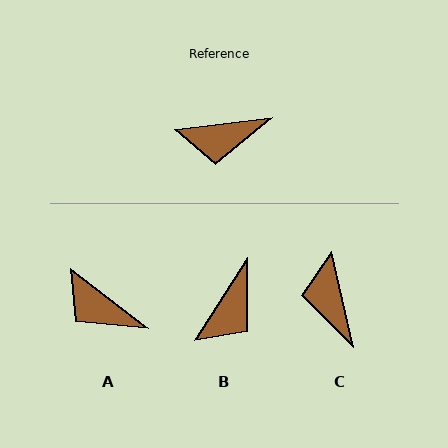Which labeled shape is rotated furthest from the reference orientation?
C, about 84 degrees away.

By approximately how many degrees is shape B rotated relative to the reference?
Approximately 50 degrees counter-clockwise.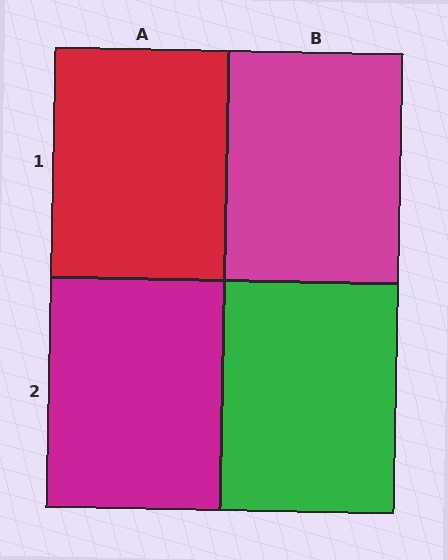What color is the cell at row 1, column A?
Red.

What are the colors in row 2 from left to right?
Magenta, green.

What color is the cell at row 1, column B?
Magenta.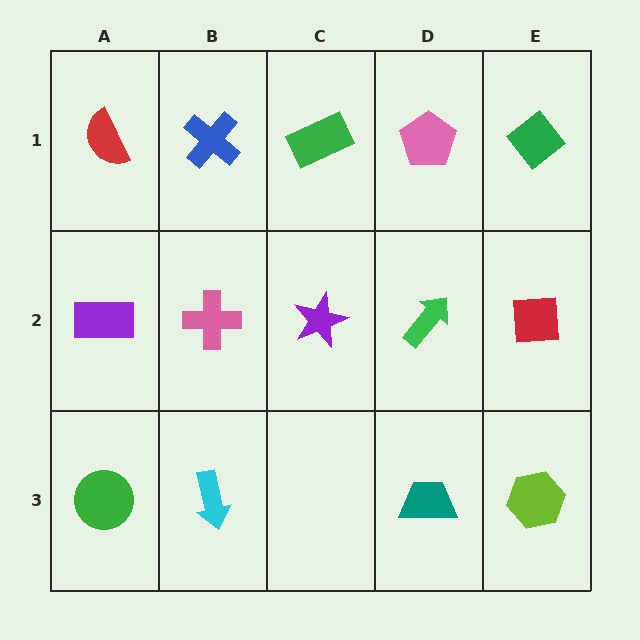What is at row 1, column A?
A red semicircle.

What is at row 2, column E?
A red square.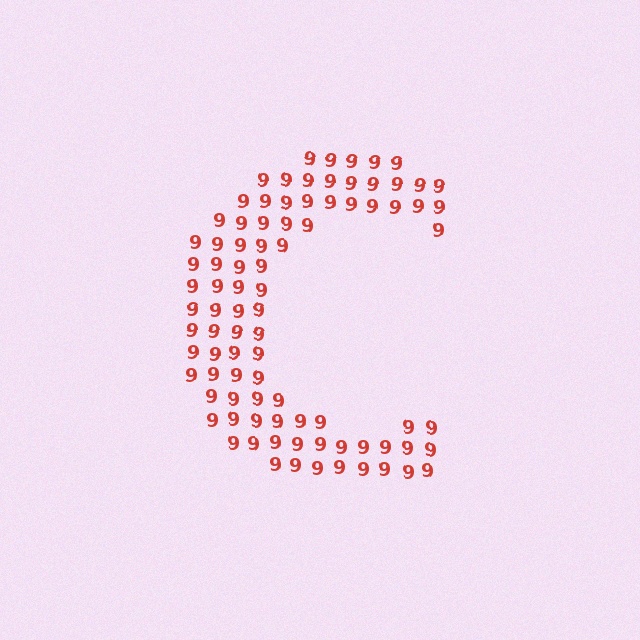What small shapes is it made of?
It is made of small digit 9's.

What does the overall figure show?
The overall figure shows the letter C.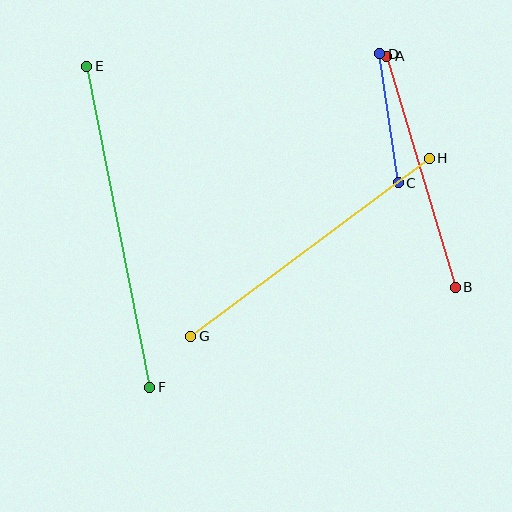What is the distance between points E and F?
The distance is approximately 327 pixels.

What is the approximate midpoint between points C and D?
The midpoint is at approximately (389, 118) pixels.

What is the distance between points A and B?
The distance is approximately 241 pixels.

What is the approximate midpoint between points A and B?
The midpoint is at approximately (421, 172) pixels.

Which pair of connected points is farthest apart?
Points E and F are farthest apart.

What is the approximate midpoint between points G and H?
The midpoint is at approximately (310, 247) pixels.